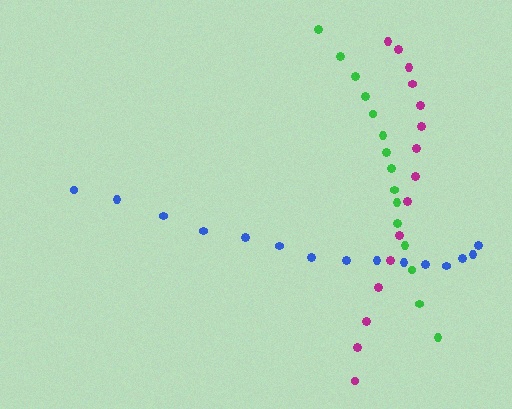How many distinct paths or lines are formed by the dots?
There are 3 distinct paths.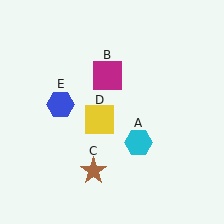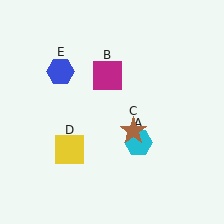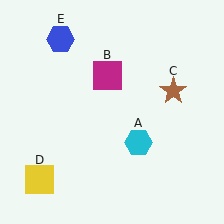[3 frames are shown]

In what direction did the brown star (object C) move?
The brown star (object C) moved up and to the right.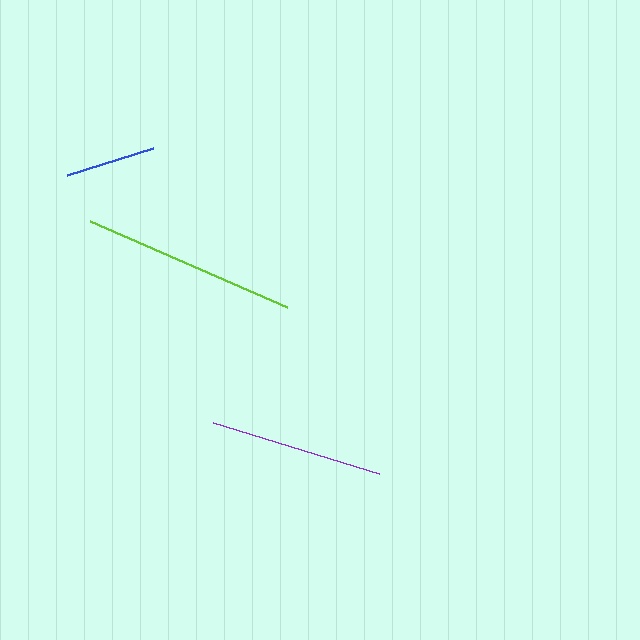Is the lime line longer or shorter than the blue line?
The lime line is longer than the blue line.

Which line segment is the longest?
The lime line is the longest at approximately 215 pixels.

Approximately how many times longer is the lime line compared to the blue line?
The lime line is approximately 2.4 times the length of the blue line.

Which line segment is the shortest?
The blue line is the shortest at approximately 91 pixels.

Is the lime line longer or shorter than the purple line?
The lime line is longer than the purple line.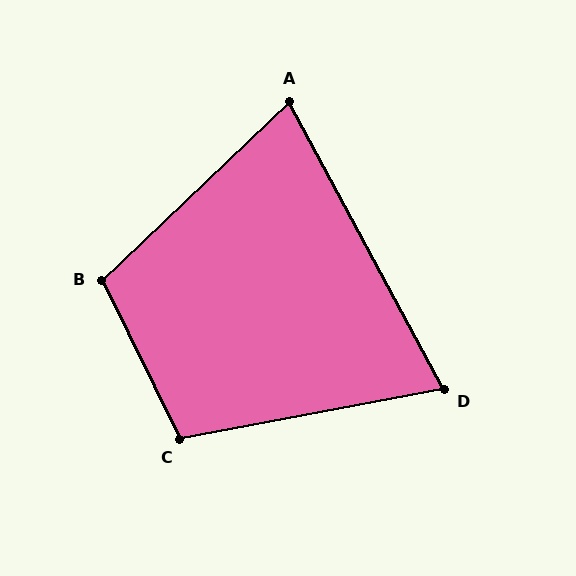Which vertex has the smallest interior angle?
D, at approximately 72 degrees.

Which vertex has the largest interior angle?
B, at approximately 108 degrees.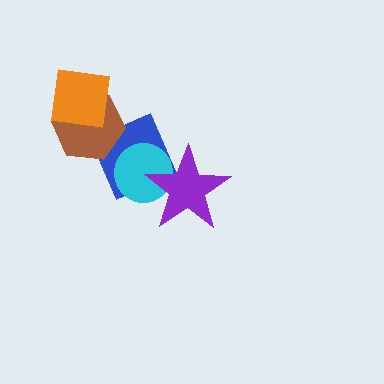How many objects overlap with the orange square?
1 object overlaps with the orange square.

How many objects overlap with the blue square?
3 objects overlap with the blue square.